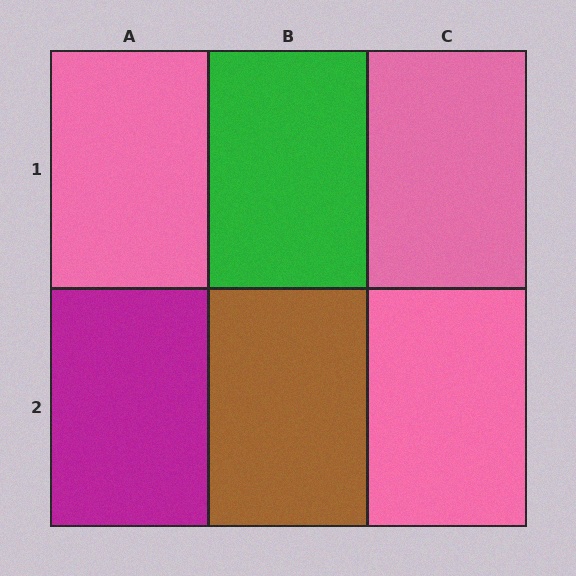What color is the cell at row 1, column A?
Pink.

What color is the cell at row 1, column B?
Green.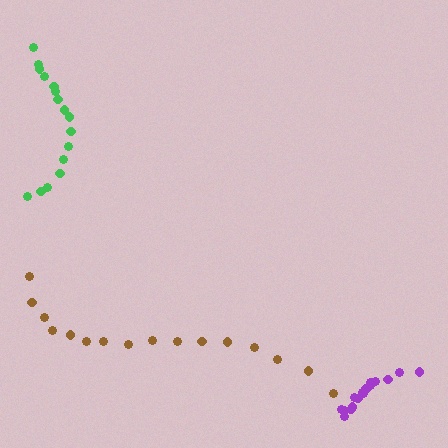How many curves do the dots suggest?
There are 3 distinct paths.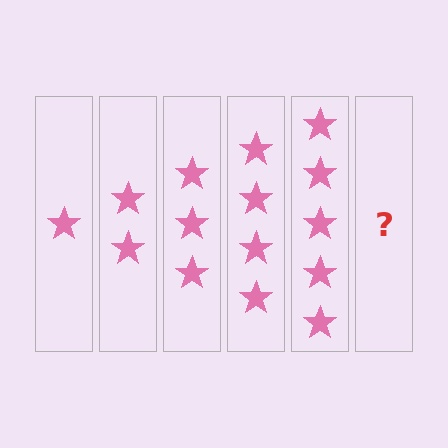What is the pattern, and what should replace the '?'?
The pattern is that each step adds one more star. The '?' should be 6 stars.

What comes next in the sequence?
The next element should be 6 stars.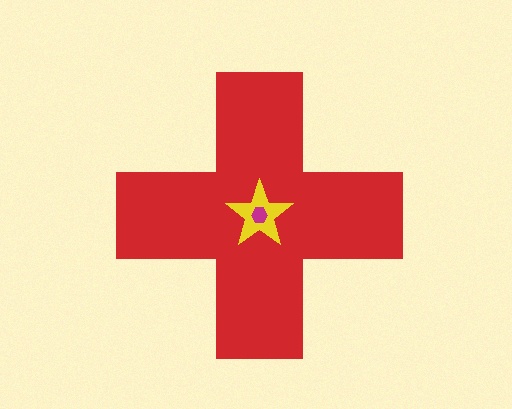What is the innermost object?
The magenta hexagon.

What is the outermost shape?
The red cross.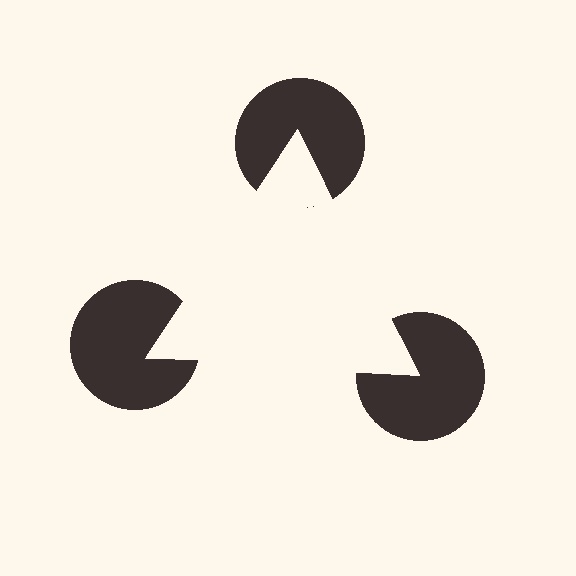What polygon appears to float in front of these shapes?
An illusory triangle — its edges are inferred from the aligned wedge cuts in the pac-man discs, not physically drawn.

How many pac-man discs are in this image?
There are 3 — one at each vertex of the illusory triangle.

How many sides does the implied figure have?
3 sides.